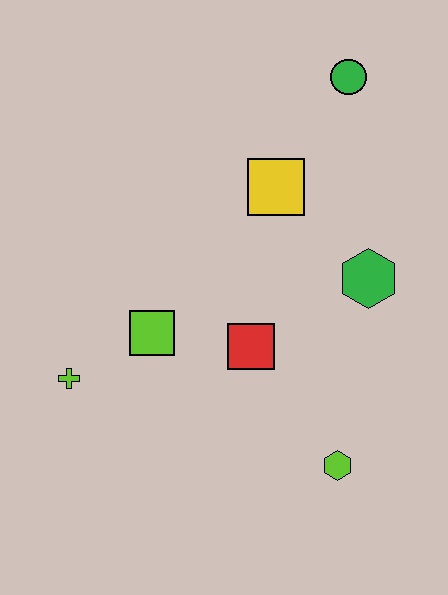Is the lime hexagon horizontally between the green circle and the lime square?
Yes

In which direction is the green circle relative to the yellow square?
The green circle is above the yellow square.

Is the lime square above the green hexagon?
No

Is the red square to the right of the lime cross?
Yes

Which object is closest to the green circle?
The yellow square is closest to the green circle.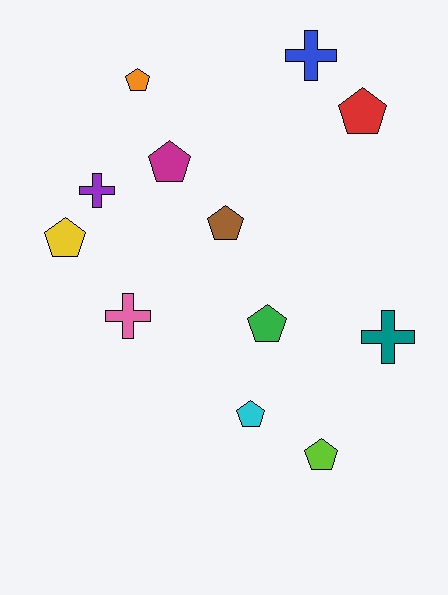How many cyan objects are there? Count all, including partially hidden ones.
There is 1 cyan object.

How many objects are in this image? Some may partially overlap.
There are 12 objects.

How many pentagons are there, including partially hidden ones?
There are 8 pentagons.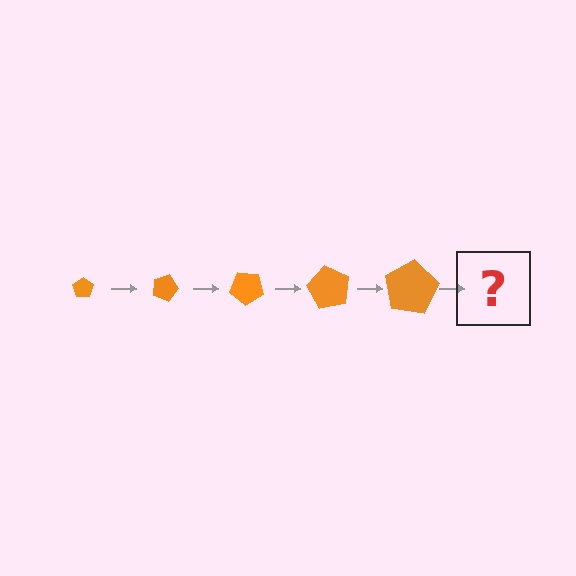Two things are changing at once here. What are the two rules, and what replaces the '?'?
The two rules are that the pentagon grows larger each step and it rotates 20 degrees each step. The '?' should be a pentagon, larger than the previous one and rotated 100 degrees from the start.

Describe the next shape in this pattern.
It should be a pentagon, larger than the previous one and rotated 100 degrees from the start.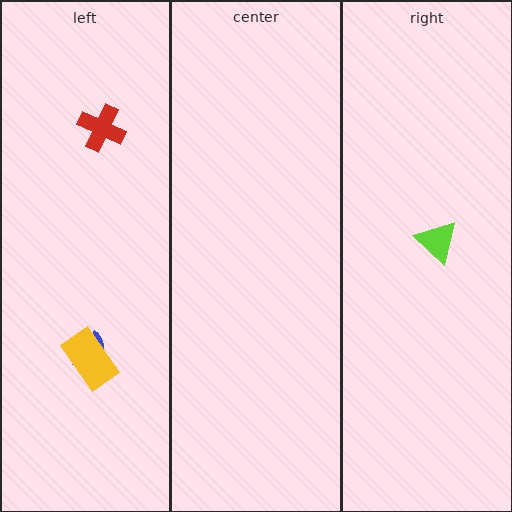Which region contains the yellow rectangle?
The left region.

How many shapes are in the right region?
1.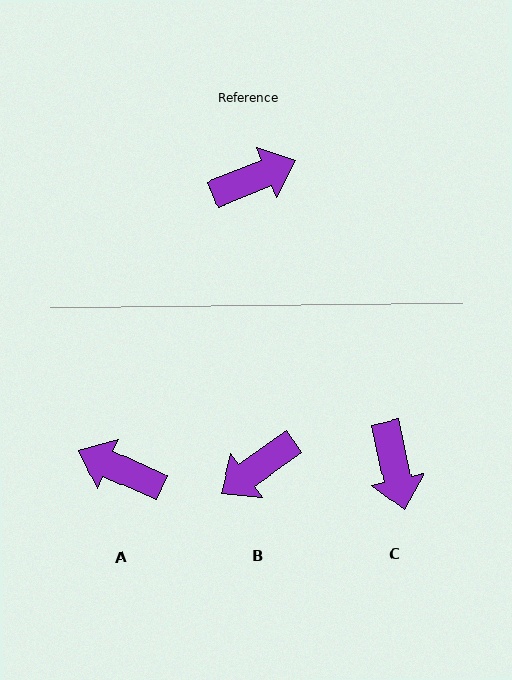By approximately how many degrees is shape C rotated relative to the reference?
Approximately 100 degrees clockwise.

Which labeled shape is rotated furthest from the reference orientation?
B, about 167 degrees away.